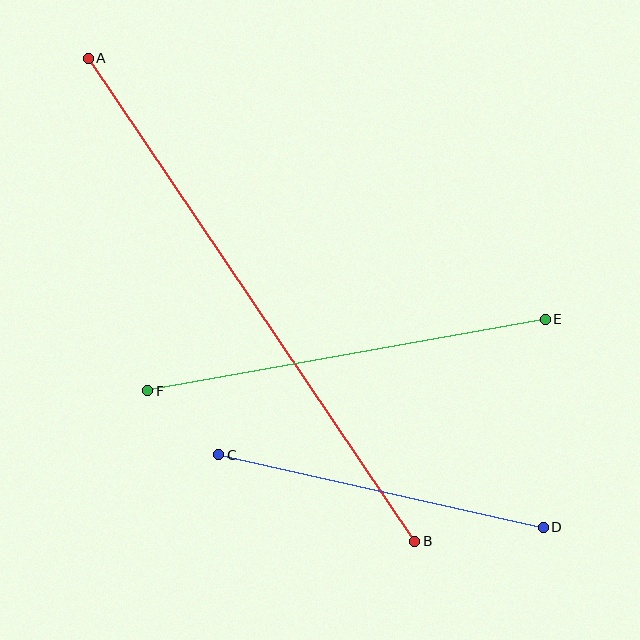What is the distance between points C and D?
The distance is approximately 333 pixels.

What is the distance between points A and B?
The distance is approximately 583 pixels.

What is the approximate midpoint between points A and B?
The midpoint is at approximately (252, 300) pixels.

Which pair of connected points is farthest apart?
Points A and B are farthest apart.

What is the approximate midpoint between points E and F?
The midpoint is at approximately (347, 355) pixels.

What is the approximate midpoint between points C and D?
The midpoint is at approximately (381, 491) pixels.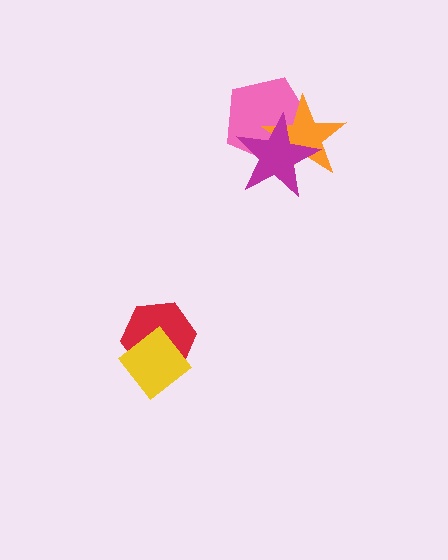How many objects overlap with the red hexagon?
1 object overlaps with the red hexagon.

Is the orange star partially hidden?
Yes, it is partially covered by another shape.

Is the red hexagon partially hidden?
Yes, it is partially covered by another shape.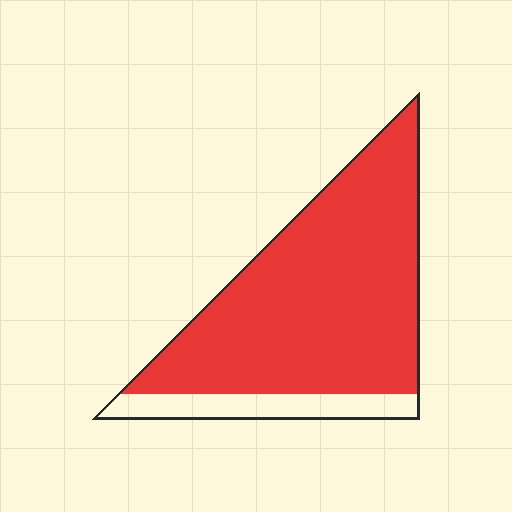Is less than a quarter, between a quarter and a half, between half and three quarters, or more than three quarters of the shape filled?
More than three quarters.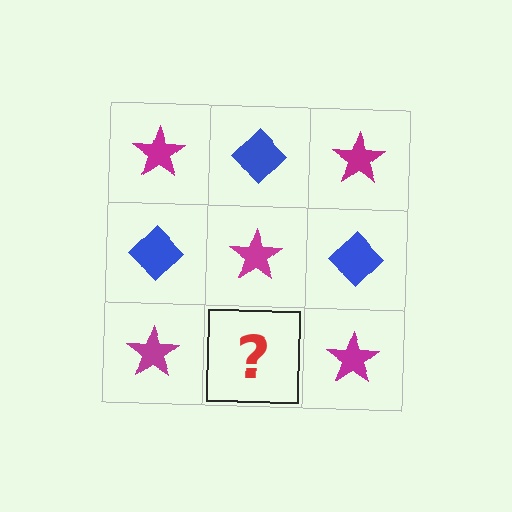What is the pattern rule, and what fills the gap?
The rule is that it alternates magenta star and blue diamond in a checkerboard pattern. The gap should be filled with a blue diamond.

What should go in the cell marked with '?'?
The missing cell should contain a blue diamond.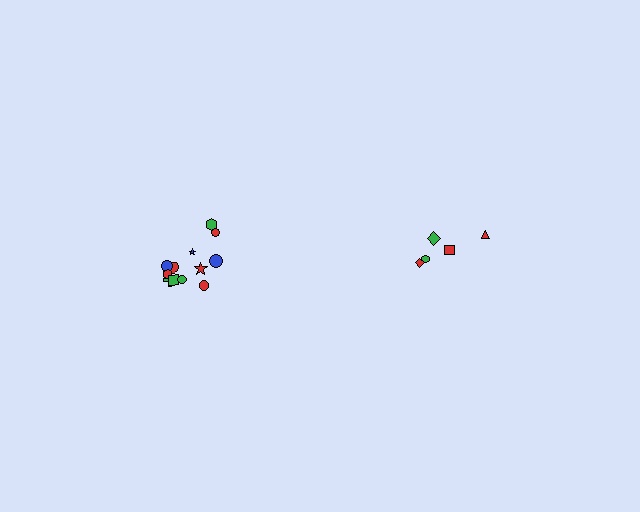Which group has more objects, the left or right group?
The left group.